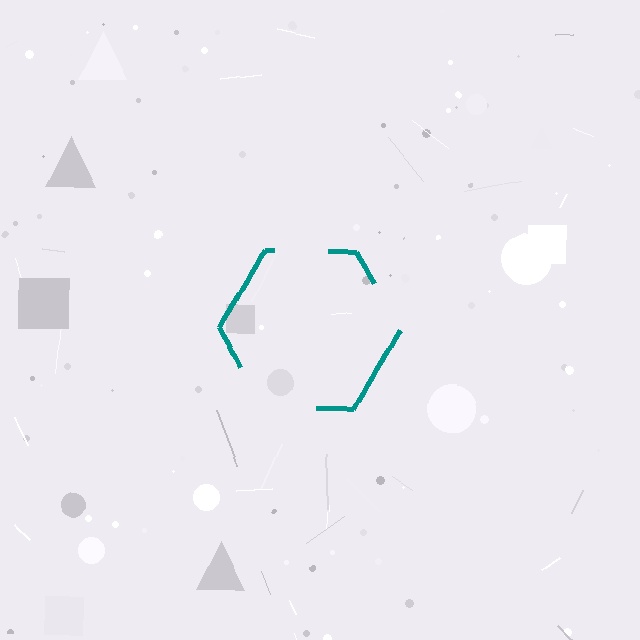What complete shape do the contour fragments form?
The contour fragments form a hexagon.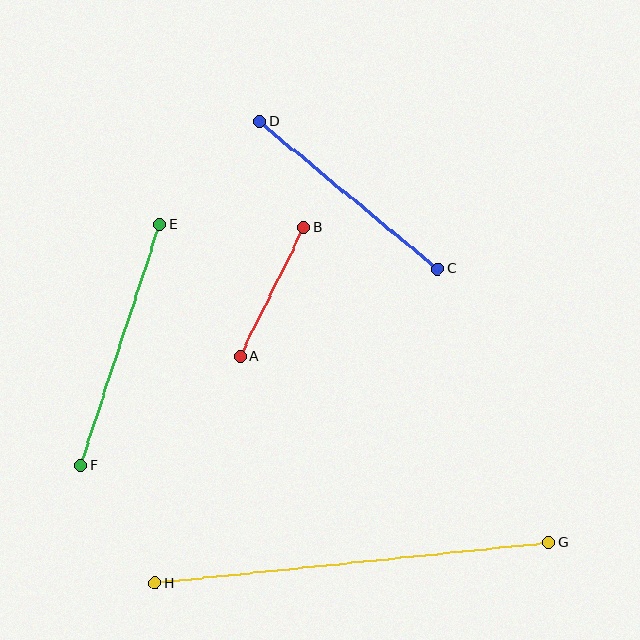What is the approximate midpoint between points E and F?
The midpoint is at approximately (120, 345) pixels.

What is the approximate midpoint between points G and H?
The midpoint is at approximately (352, 563) pixels.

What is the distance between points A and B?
The distance is approximately 144 pixels.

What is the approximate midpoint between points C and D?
The midpoint is at approximately (349, 195) pixels.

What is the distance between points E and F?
The distance is approximately 253 pixels.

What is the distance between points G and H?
The distance is approximately 395 pixels.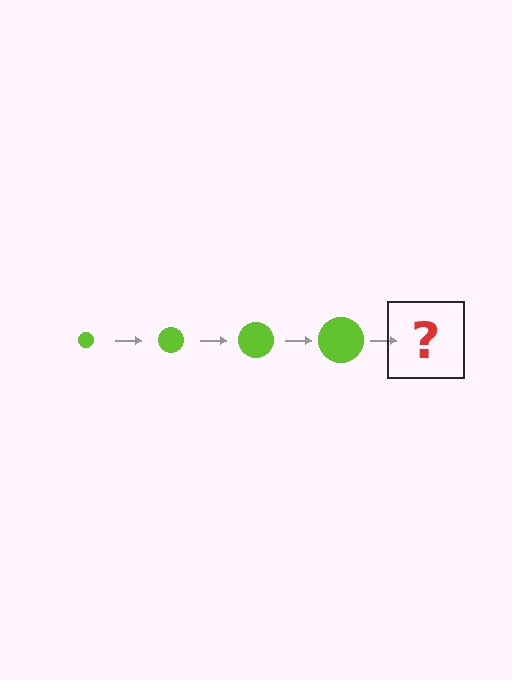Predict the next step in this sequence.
The next step is a lime circle, larger than the previous one.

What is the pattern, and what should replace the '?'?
The pattern is that the circle gets progressively larger each step. The '?' should be a lime circle, larger than the previous one.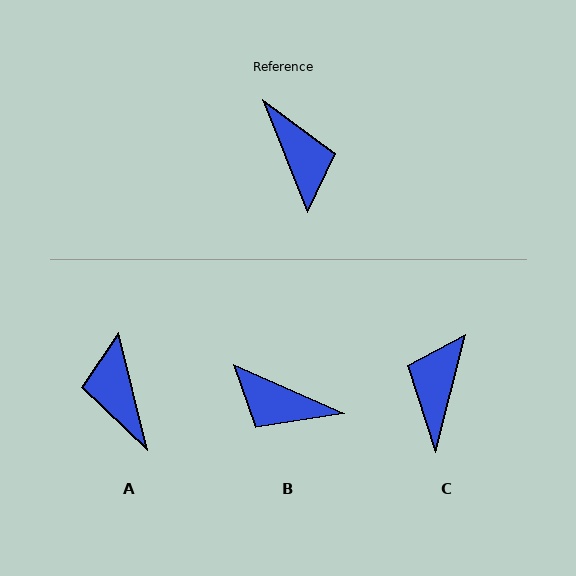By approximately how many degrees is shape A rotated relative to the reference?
Approximately 172 degrees counter-clockwise.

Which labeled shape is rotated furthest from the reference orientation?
A, about 172 degrees away.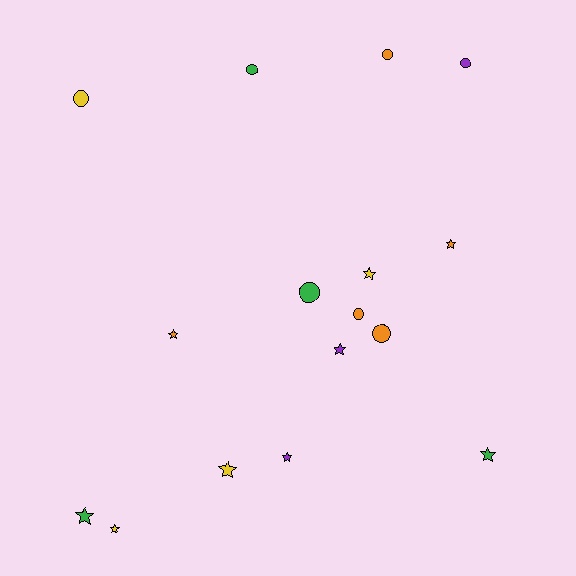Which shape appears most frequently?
Star, with 9 objects.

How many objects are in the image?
There are 16 objects.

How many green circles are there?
There are 2 green circles.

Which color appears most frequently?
Orange, with 5 objects.